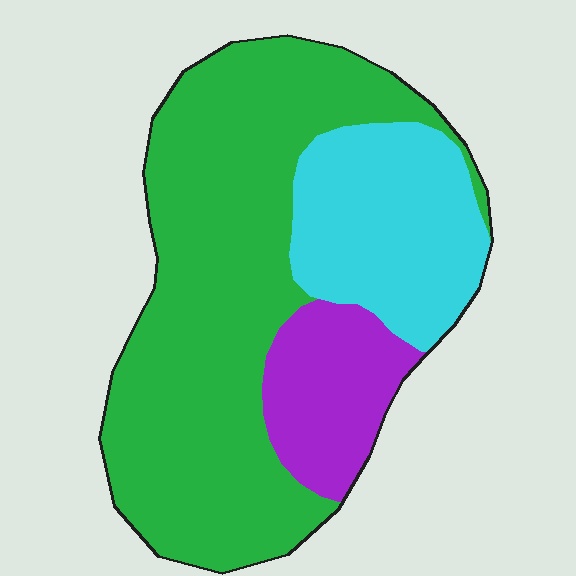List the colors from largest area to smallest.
From largest to smallest: green, cyan, purple.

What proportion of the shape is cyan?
Cyan takes up about one quarter (1/4) of the shape.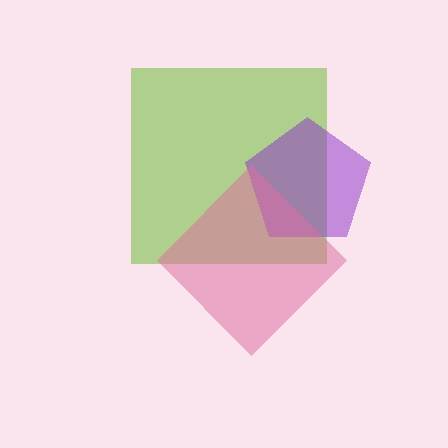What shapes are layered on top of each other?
The layered shapes are: a lime square, a purple pentagon, a pink diamond.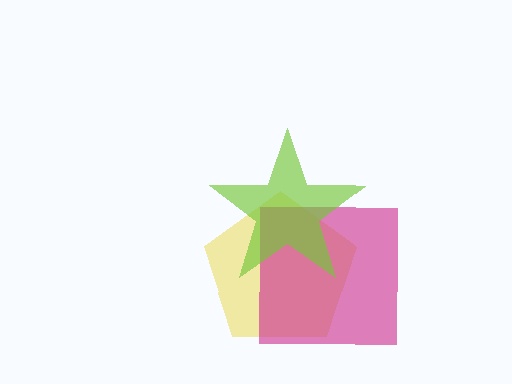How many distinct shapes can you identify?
There are 3 distinct shapes: a yellow pentagon, a magenta square, a lime star.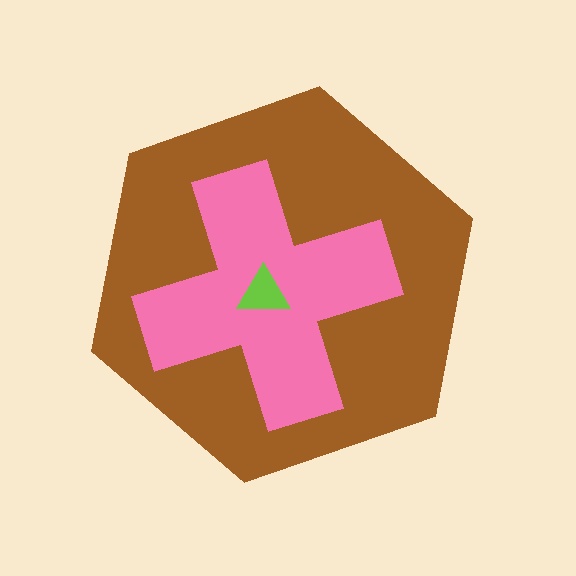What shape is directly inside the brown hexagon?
The pink cross.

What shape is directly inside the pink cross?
The lime triangle.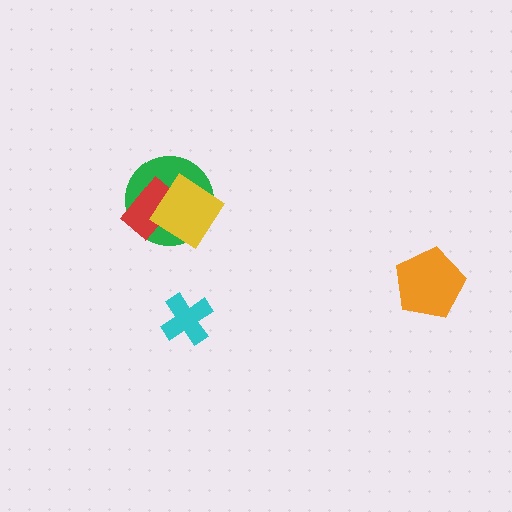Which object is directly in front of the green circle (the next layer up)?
The red rectangle is directly in front of the green circle.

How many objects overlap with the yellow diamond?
2 objects overlap with the yellow diamond.